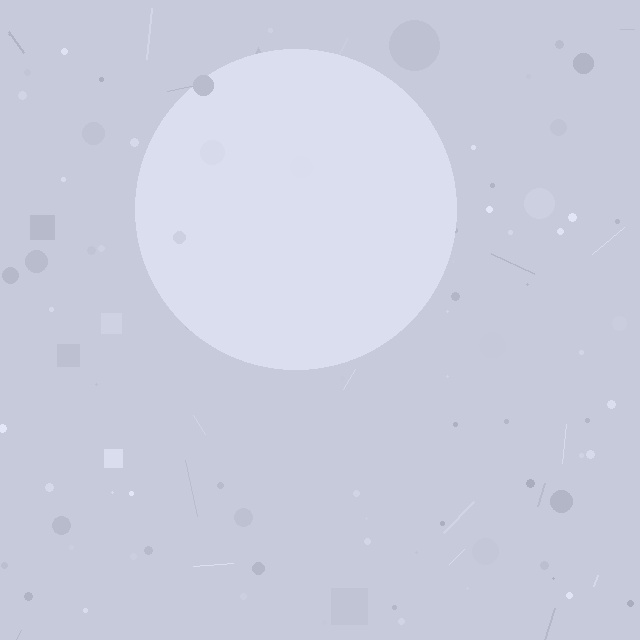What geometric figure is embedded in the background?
A circle is embedded in the background.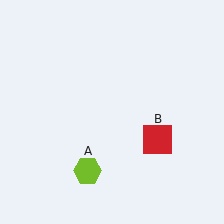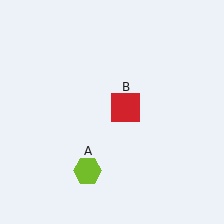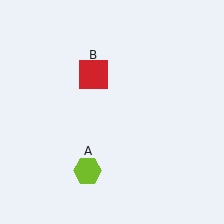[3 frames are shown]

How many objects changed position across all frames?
1 object changed position: red square (object B).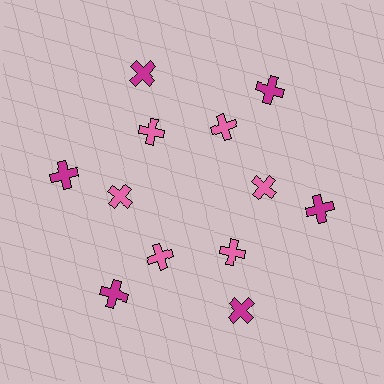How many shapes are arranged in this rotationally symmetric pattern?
There are 12 shapes, arranged in 6 groups of 2.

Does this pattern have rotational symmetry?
Yes, this pattern has 6-fold rotational symmetry. It looks the same after rotating 60 degrees around the center.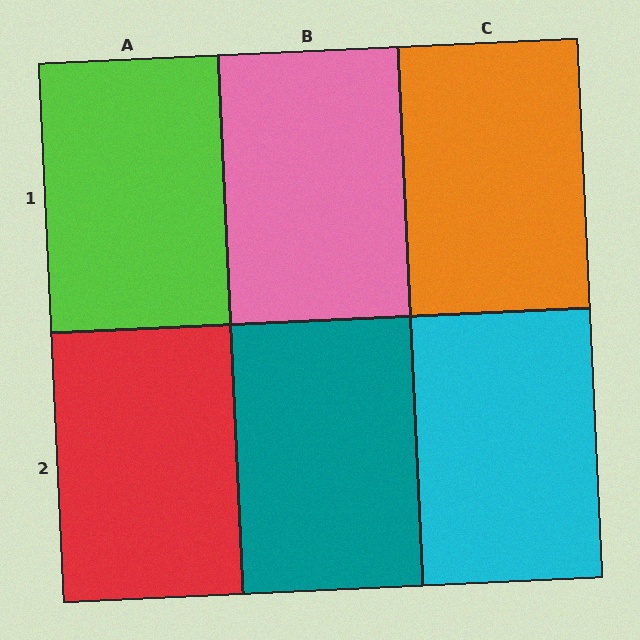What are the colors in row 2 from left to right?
Red, teal, cyan.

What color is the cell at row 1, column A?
Lime.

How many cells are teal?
1 cell is teal.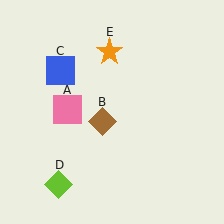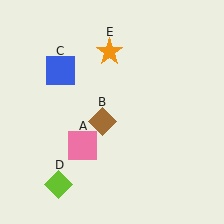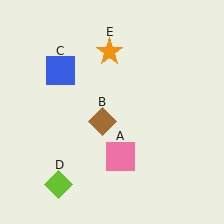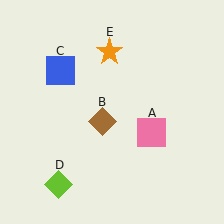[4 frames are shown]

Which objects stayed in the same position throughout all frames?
Brown diamond (object B) and blue square (object C) and lime diamond (object D) and orange star (object E) remained stationary.